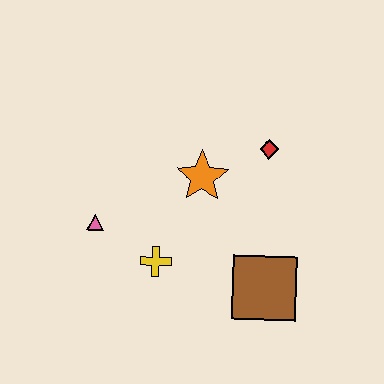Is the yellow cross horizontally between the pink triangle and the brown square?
Yes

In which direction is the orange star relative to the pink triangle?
The orange star is to the right of the pink triangle.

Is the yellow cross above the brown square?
Yes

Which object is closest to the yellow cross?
The pink triangle is closest to the yellow cross.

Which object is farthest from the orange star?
The brown square is farthest from the orange star.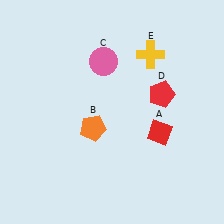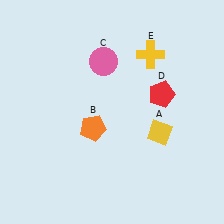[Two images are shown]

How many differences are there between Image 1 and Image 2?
There is 1 difference between the two images.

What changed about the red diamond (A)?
In Image 1, A is red. In Image 2, it changed to yellow.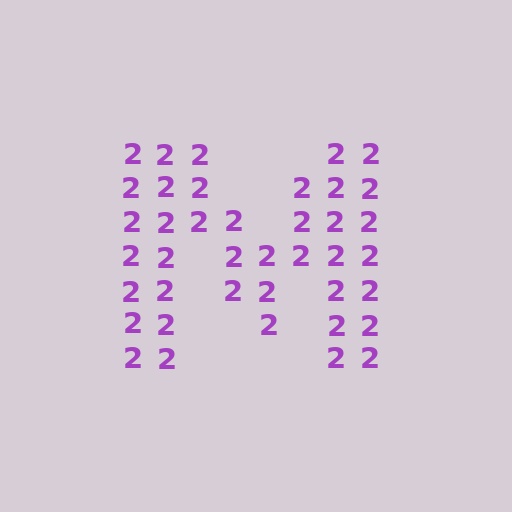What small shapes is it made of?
It is made of small digit 2's.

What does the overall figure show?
The overall figure shows the letter M.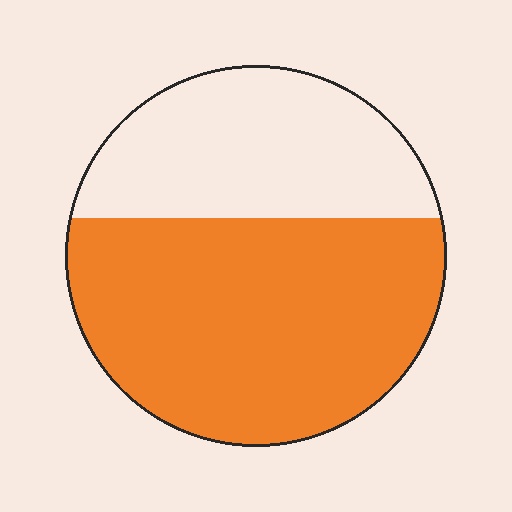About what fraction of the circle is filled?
About five eighths (5/8).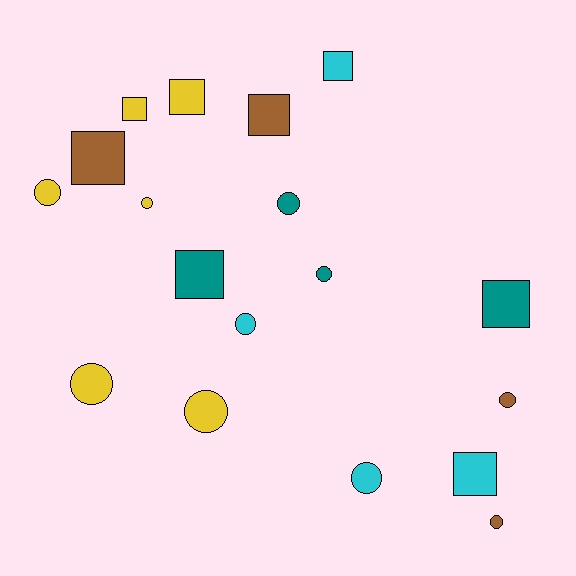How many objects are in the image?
There are 18 objects.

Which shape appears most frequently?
Circle, with 10 objects.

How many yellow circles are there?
There are 4 yellow circles.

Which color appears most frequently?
Yellow, with 6 objects.